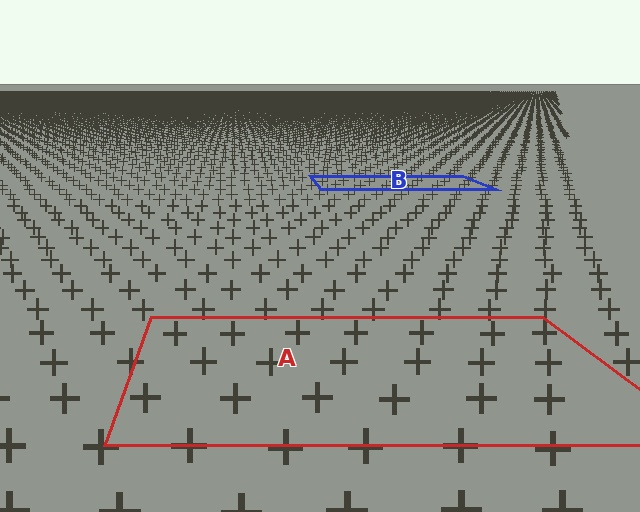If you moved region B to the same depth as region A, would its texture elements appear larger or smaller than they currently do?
They would appear larger. At a closer depth, the same texture elements are projected at a bigger on-screen size.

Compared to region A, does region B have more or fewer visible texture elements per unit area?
Region B has more texture elements per unit area — they are packed more densely because it is farther away.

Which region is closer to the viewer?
Region A is closer. The texture elements there are larger and more spread out.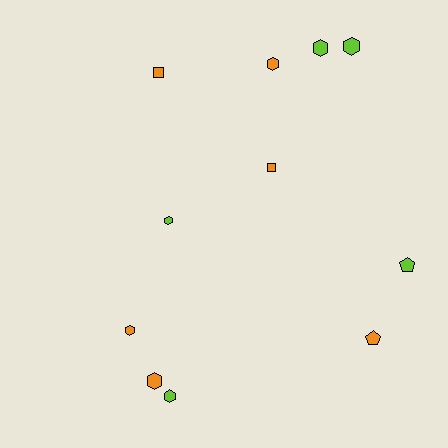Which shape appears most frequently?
Hexagon, with 7 objects.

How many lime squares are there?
There are no lime squares.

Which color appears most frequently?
Orange, with 6 objects.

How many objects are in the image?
There are 11 objects.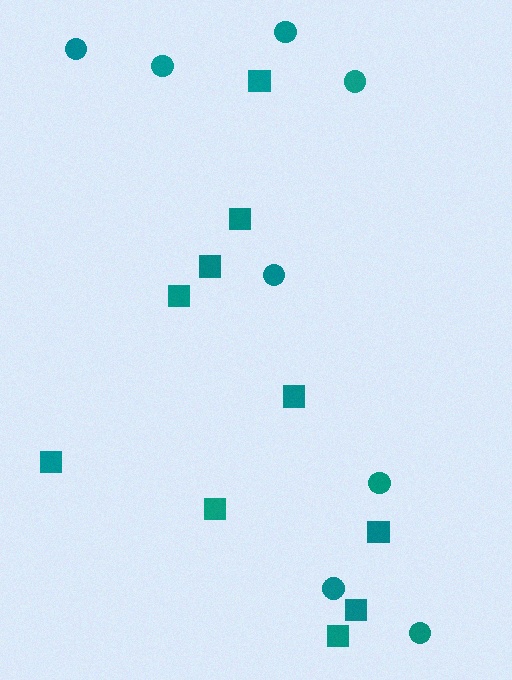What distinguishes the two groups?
There are 2 groups: one group of circles (8) and one group of squares (10).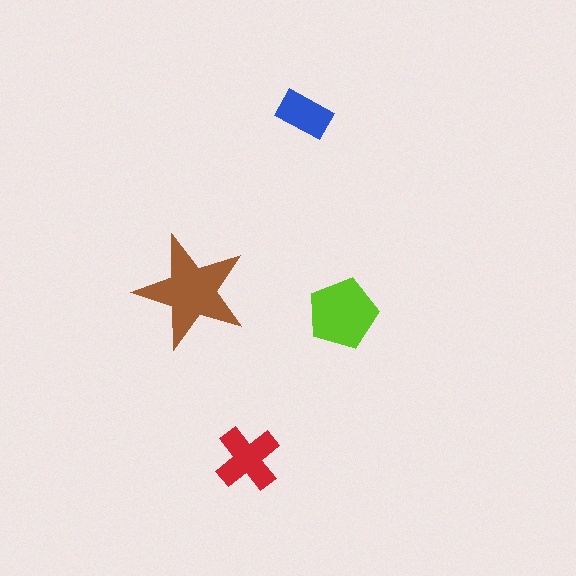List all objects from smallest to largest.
The blue rectangle, the red cross, the lime pentagon, the brown star.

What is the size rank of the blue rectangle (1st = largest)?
4th.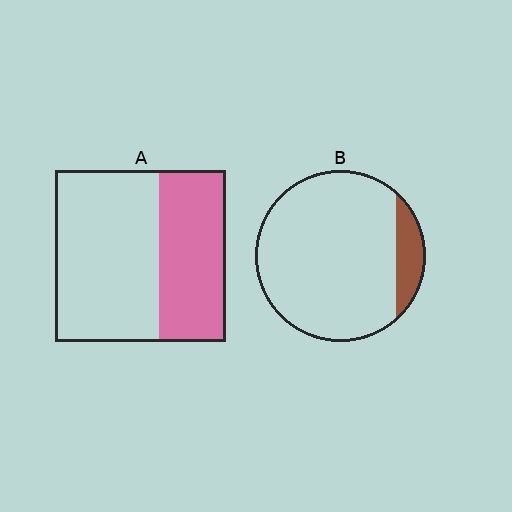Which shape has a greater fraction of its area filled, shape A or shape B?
Shape A.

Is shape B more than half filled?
No.